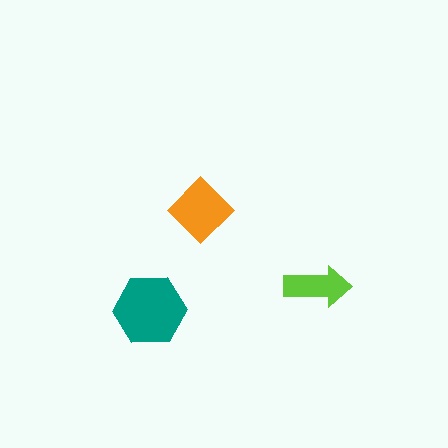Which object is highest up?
The orange diamond is topmost.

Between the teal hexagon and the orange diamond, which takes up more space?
The teal hexagon.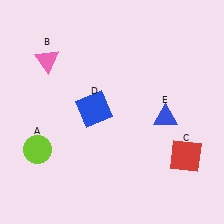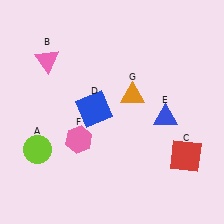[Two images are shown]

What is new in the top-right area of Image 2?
An orange triangle (G) was added in the top-right area of Image 2.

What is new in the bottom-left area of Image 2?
A pink hexagon (F) was added in the bottom-left area of Image 2.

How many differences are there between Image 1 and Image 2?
There are 2 differences between the two images.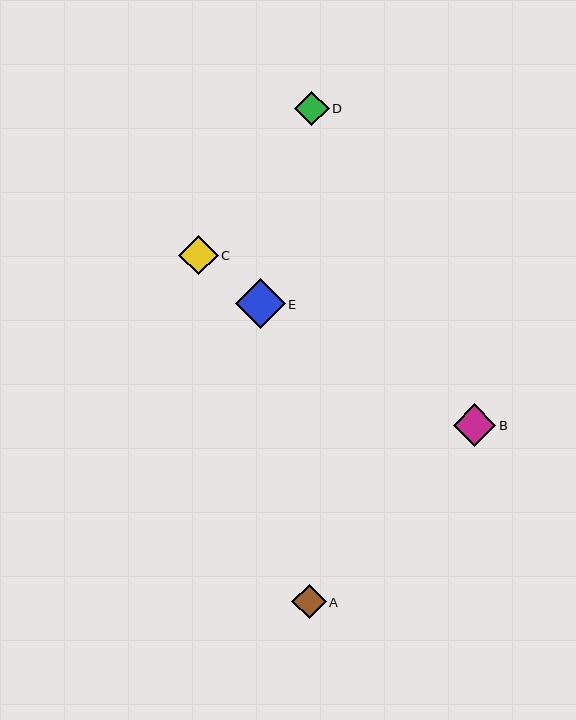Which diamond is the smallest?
Diamond A is the smallest with a size of approximately 34 pixels.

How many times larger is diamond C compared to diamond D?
Diamond C is approximately 1.1 times the size of diamond D.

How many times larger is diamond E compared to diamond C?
Diamond E is approximately 1.3 times the size of diamond C.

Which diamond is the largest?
Diamond E is the largest with a size of approximately 50 pixels.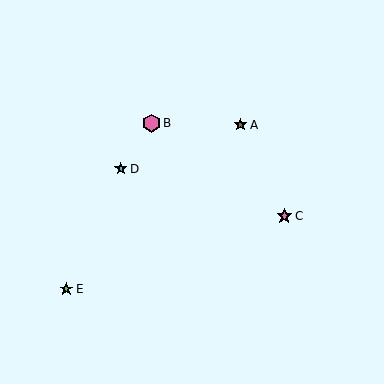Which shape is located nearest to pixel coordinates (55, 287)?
The lime star (labeled E) at (66, 289) is nearest to that location.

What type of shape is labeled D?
Shape D is a cyan star.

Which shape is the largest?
The pink hexagon (labeled B) is the largest.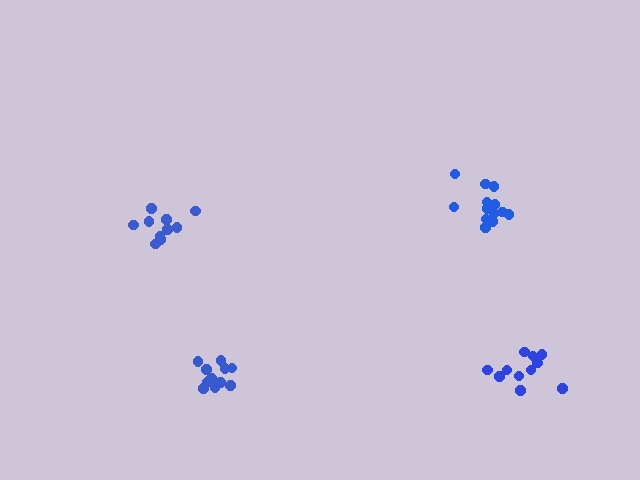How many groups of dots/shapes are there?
There are 4 groups.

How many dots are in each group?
Group 1: 11 dots, Group 2: 12 dots, Group 3: 12 dots, Group 4: 13 dots (48 total).